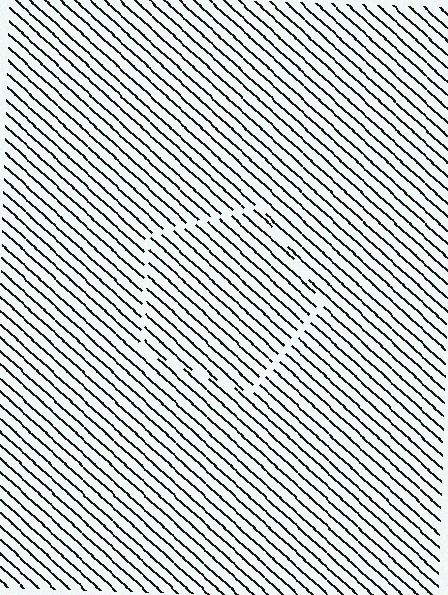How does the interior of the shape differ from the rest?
The interior of the shape contains the same grating, shifted by half a period — the contour is defined by the phase discontinuity where line-ends from the inner and outer gratings abut.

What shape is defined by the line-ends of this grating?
An illusory pentagon. The interior of the shape contains the same grating, shifted by half a period — the contour is defined by the phase discontinuity where line-ends from the inner and outer gratings abut.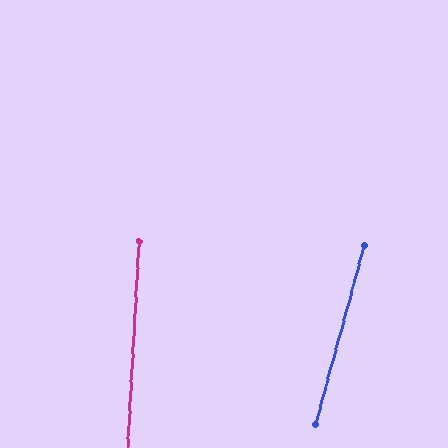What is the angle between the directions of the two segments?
Approximately 12 degrees.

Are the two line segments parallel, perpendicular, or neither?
Neither parallel nor perpendicular — they differ by about 12°.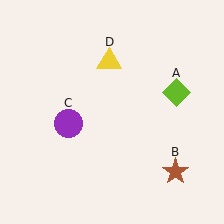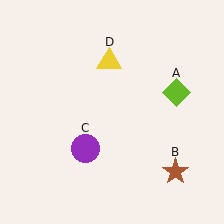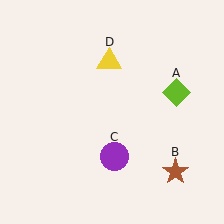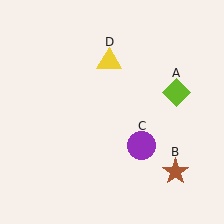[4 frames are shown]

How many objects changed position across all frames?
1 object changed position: purple circle (object C).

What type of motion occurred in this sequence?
The purple circle (object C) rotated counterclockwise around the center of the scene.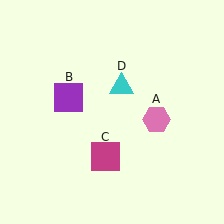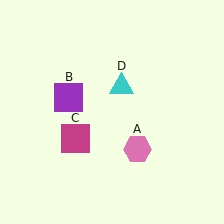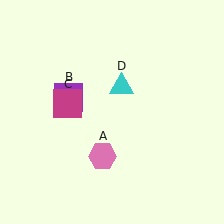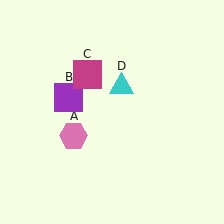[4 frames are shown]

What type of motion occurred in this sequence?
The pink hexagon (object A), magenta square (object C) rotated clockwise around the center of the scene.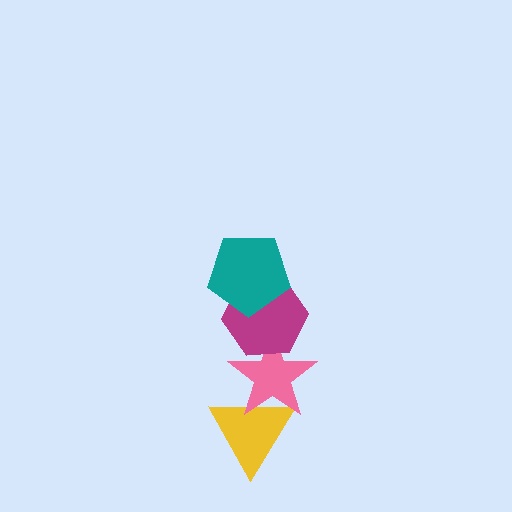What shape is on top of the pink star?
The magenta hexagon is on top of the pink star.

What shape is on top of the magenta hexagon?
The teal pentagon is on top of the magenta hexagon.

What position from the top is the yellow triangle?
The yellow triangle is 4th from the top.